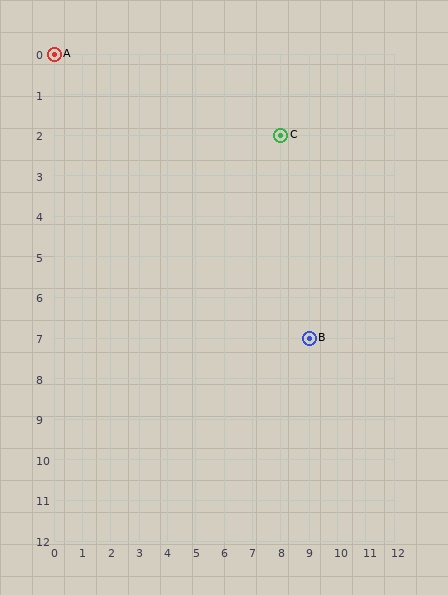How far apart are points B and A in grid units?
Points B and A are 9 columns and 7 rows apart (about 11.4 grid units diagonally).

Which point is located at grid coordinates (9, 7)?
Point B is at (9, 7).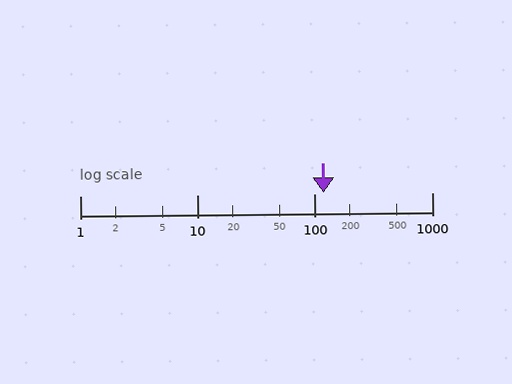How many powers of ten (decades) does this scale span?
The scale spans 3 decades, from 1 to 1000.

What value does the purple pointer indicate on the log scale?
The pointer indicates approximately 120.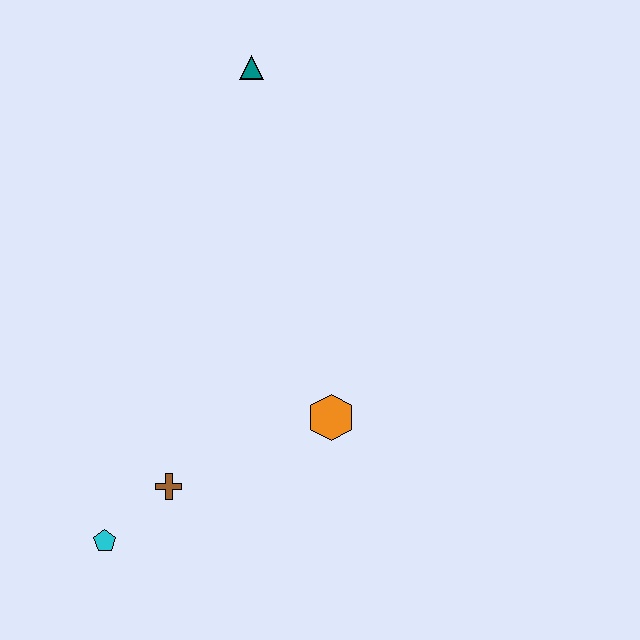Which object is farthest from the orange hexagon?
The teal triangle is farthest from the orange hexagon.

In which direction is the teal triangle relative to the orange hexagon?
The teal triangle is above the orange hexagon.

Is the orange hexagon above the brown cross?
Yes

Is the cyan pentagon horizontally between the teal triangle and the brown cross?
No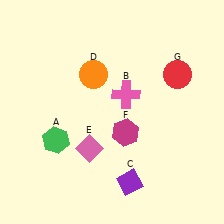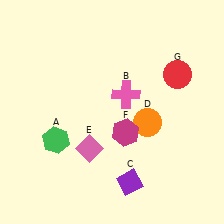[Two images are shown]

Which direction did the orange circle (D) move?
The orange circle (D) moved right.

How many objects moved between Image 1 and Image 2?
1 object moved between the two images.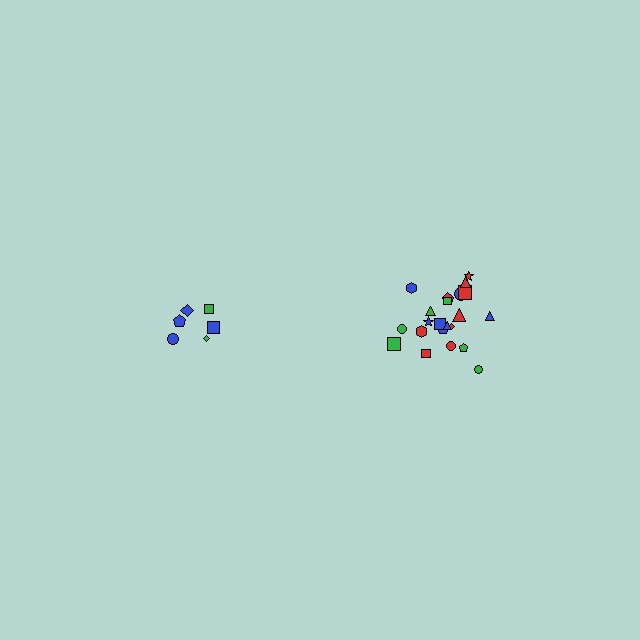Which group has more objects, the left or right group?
The right group.